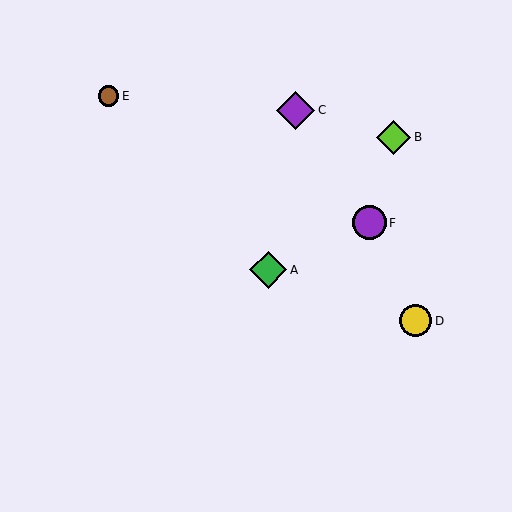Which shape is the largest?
The purple diamond (labeled C) is the largest.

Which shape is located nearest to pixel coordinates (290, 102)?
The purple diamond (labeled C) at (296, 110) is nearest to that location.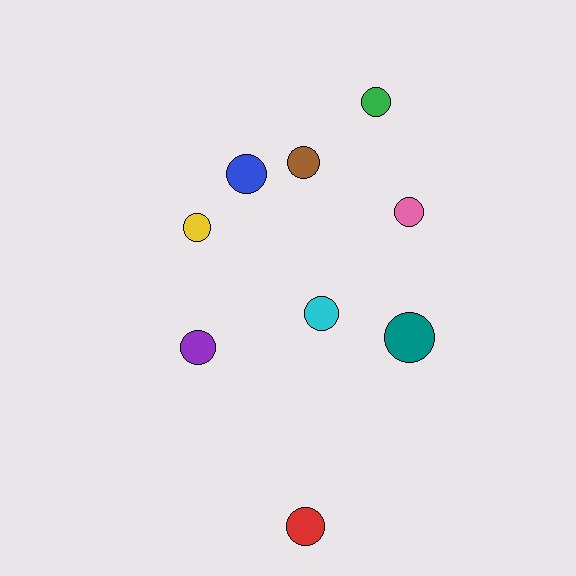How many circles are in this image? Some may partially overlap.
There are 9 circles.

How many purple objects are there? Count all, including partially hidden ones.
There is 1 purple object.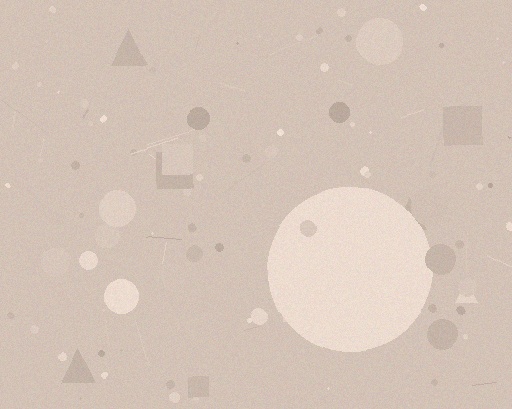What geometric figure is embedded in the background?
A circle is embedded in the background.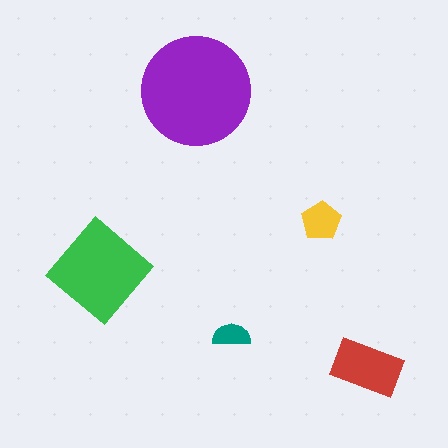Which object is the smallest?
The teal semicircle.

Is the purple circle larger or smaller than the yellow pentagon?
Larger.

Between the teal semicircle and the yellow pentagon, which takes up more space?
The yellow pentagon.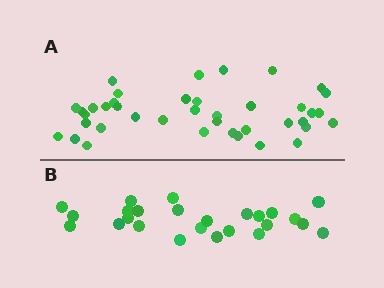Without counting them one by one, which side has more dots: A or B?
Region A (the top region) has more dots.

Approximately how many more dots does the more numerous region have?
Region A has approximately 15 more dots than region B.